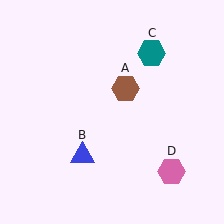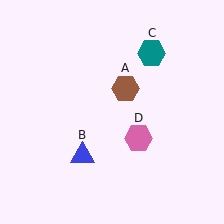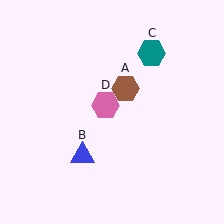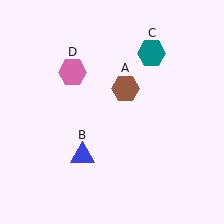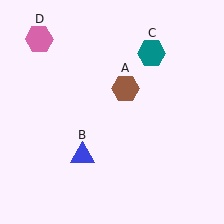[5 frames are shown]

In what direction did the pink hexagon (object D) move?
The pink hexagon (object D) moved up and to the left.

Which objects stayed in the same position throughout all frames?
Brown hexagon (object A) and blue triangle (object B) and teal hexagon (object C) remained stationary.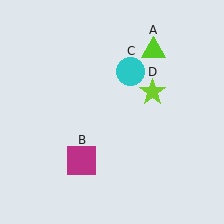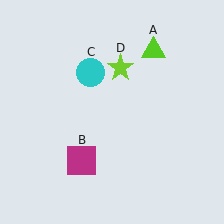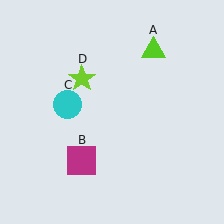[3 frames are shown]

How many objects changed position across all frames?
2 objects changed position: cyan circle (object C), lime star (object D).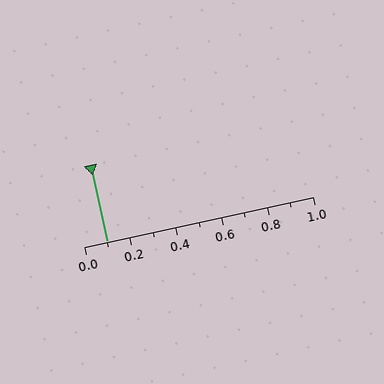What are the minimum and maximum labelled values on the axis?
The axis runs from 0.0 to 1.0.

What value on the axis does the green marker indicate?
The marker indicates approximately 0.1.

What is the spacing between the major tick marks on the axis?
The major ticks are spaced 0.2 apart.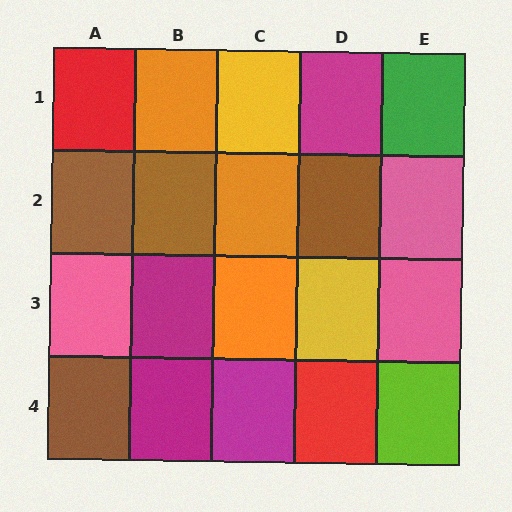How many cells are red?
2 cells are red.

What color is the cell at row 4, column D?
Red.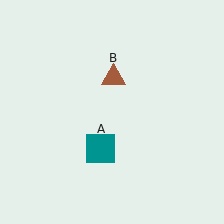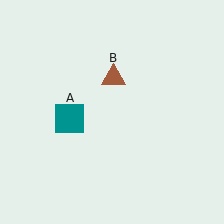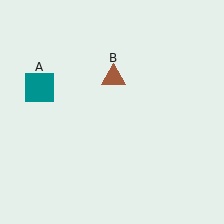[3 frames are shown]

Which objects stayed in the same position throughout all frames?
Brown triangle (object B) remained stationary.